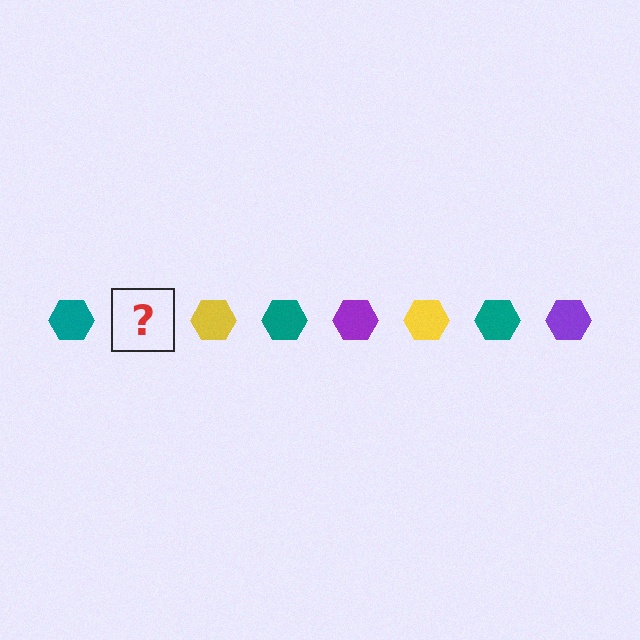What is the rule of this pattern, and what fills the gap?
The rule is that the pattern cycles through teal, purple, yellow hexagons. The gap should be filled with a purple hexagon.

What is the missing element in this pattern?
The missing element is a purple hexagon.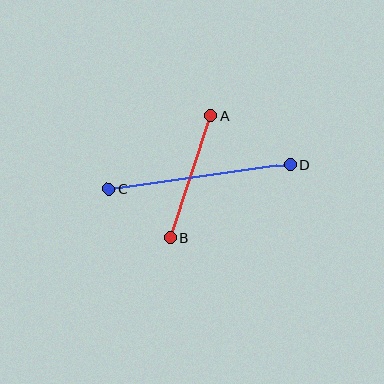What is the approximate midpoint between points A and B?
The midpoint is at approximately (190, 177) pixels.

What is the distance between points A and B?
The distance is approximately 128 pixels.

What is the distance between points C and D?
The distance is approximately 183 pixels.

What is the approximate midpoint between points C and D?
The midpoint is at approximately (200, 177) pixels.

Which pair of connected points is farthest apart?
Points C and D are farthest apart.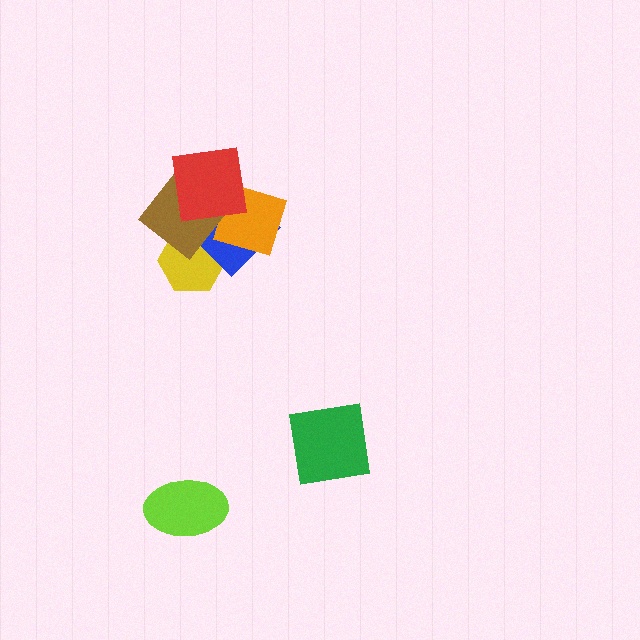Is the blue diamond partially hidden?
Yes, it is partially covered by another shape.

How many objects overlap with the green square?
0 objects overlap with the green square.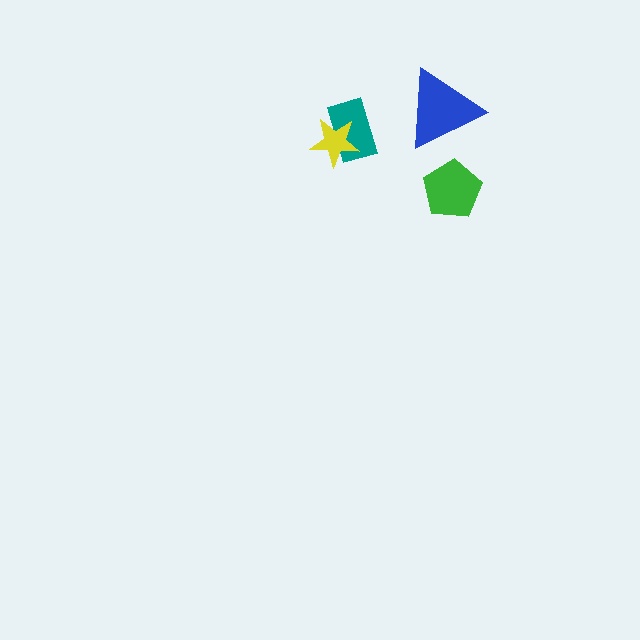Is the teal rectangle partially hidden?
Yes, it is partially covered by another shape.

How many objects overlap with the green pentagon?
0 objects overlap with the green pentagon.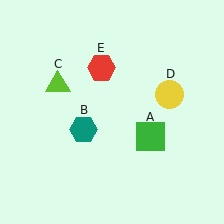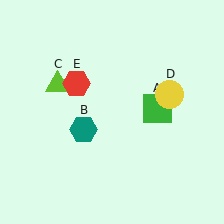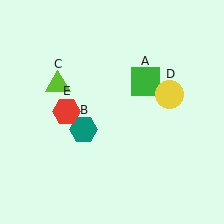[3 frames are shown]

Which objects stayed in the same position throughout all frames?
Teal hexagon (object B) and lime triangle (object C) and yellow circle (object D) remained stationary.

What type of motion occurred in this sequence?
The green square (object A), red hexagon (object E) rotated counterclockwise around the center of the scene.